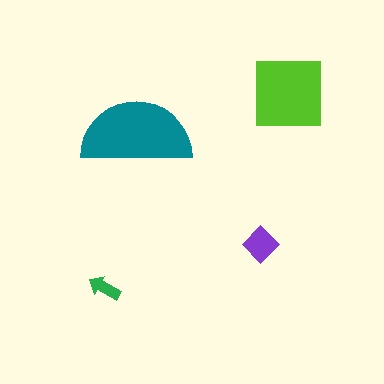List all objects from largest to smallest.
The teal semicircle, the lime square, the purple diamond, the green arrow.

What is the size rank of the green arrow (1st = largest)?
4th.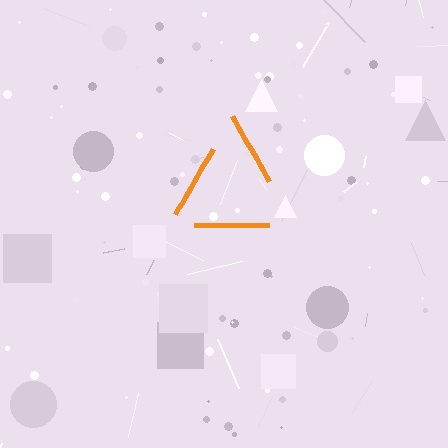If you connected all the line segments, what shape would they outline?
They would outline a triangle.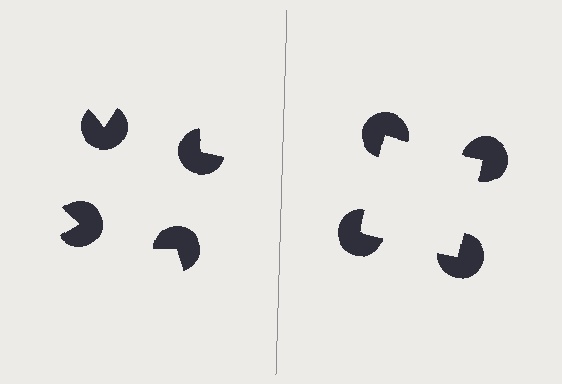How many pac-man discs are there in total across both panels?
8 — 4 on each side.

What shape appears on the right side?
An illusory square.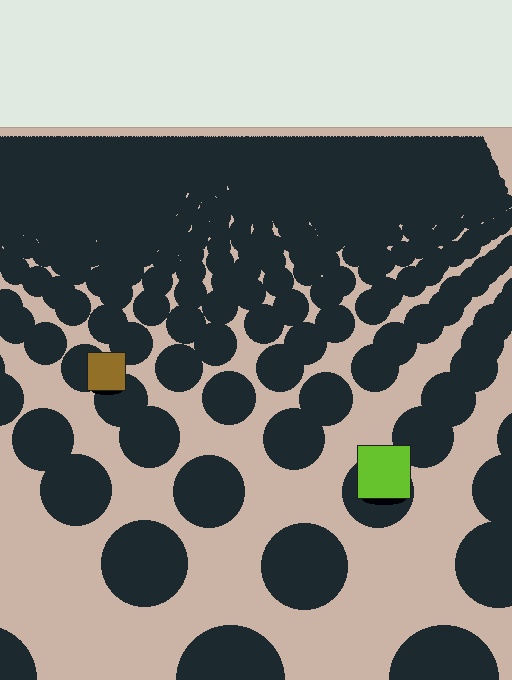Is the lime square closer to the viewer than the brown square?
Yes. The lime square is closer — you can tell from the texture gradient: the ground texture is coarser near it.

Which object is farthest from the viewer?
The brown square is farthest from the viewer. It appears smaller and the ground texture around it is denser.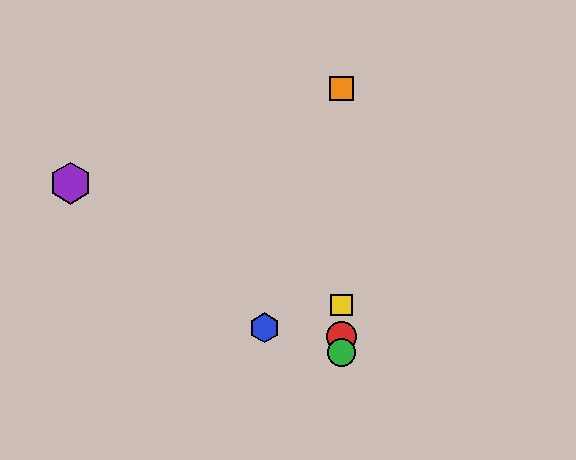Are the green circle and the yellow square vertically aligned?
Yes, both are at x≈342.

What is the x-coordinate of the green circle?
The green circle is at x≈342.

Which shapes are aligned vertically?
The red circle, the green circle, the yellow square, the orange square are aligned vertically.